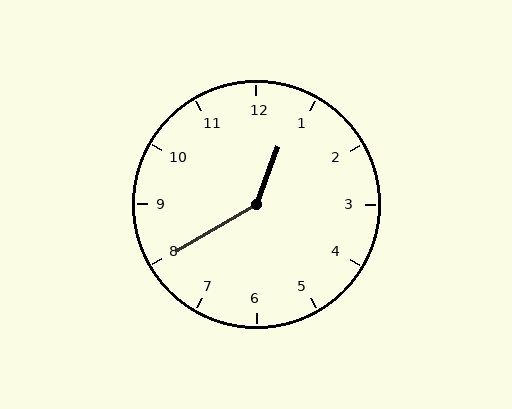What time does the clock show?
12:40.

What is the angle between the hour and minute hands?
Approximately 140 degrees.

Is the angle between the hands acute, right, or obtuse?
It is obtuse.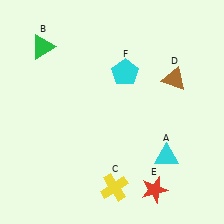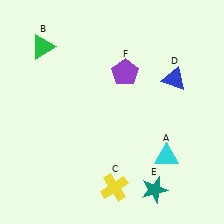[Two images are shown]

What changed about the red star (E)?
In Image 1, E is red. In Image 2, it changed to teal.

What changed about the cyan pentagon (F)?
In Image 1, F is cyan. In Image 2, it changed to purple.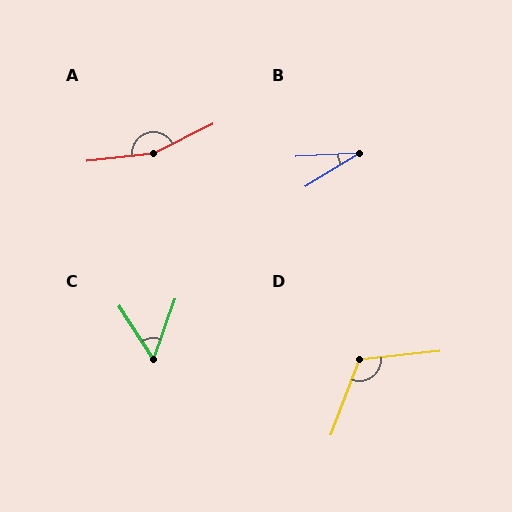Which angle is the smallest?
B, at approximately 29 degrees.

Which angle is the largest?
A, at approximately 160 degrees.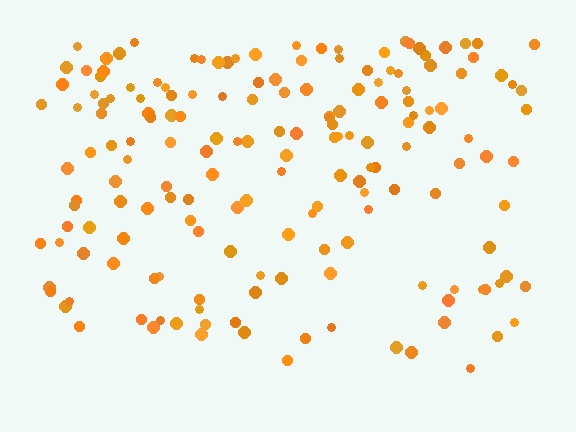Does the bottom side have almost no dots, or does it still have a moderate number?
Still a moderate number, just noticeably fewer than the top.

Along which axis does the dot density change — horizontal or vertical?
Vertical.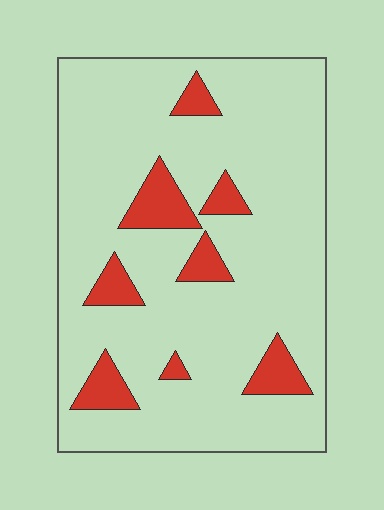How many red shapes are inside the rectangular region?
8.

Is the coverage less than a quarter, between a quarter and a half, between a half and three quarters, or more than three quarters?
Less than a quarter.